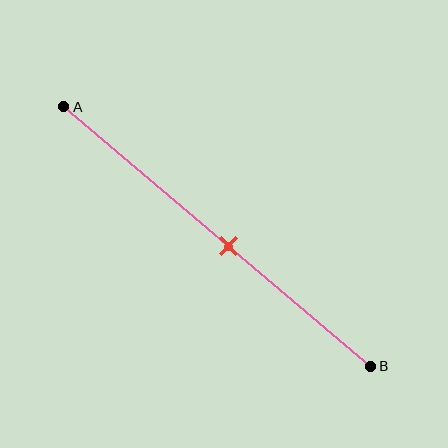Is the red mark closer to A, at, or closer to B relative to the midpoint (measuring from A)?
The red mark is closer to point B than the midpoint of segment AB.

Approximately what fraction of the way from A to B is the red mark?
The red mark is approximately 55% of the way from A to B.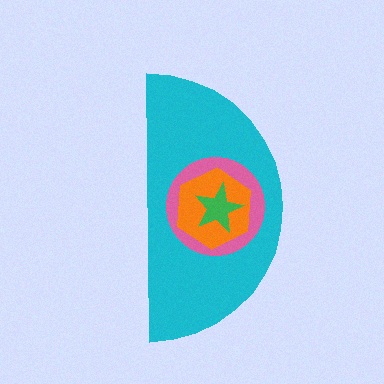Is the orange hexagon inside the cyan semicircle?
Yes.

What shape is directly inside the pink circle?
The orange hexagon.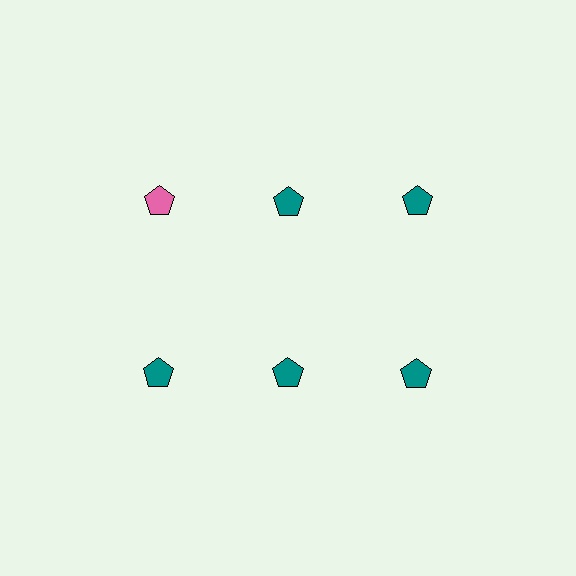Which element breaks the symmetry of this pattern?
The pink pentagon in the top row, leftmost column breaks the symmetry. All other shapes are teal pentagons.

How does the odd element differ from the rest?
It has a different color: pink instead of teal.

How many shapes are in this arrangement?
There are 6 shapes arranged in a grid pattern.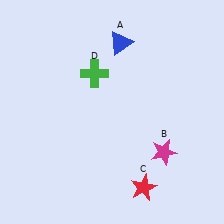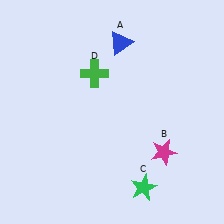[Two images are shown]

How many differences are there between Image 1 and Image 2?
There is 1 difference between the two images.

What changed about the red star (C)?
In Image 1, C is red. In Image 2, it changed to green.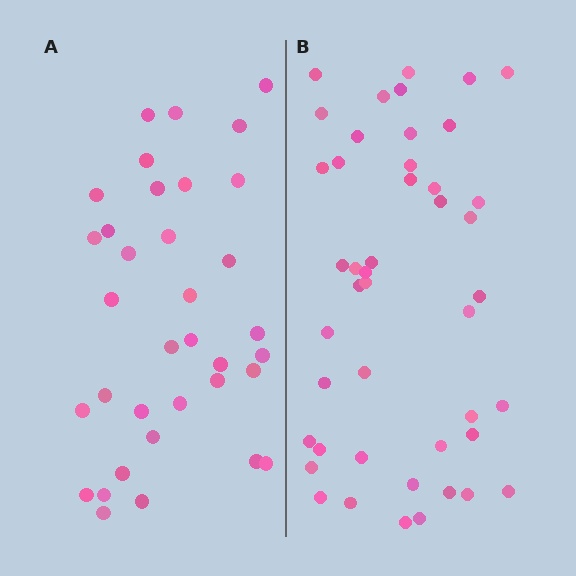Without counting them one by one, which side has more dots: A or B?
Region B (the right region) has more dots.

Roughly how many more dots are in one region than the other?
Region B has roughly 10 or so more dots than region A.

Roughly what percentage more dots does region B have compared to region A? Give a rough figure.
About 30% more.